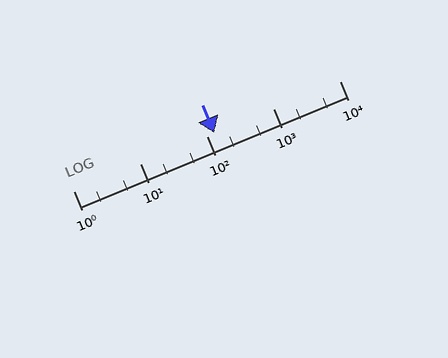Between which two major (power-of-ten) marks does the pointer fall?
The pointer is between 100 and 1000.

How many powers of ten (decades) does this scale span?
The scale spans 4 decades, from 1 to 10000.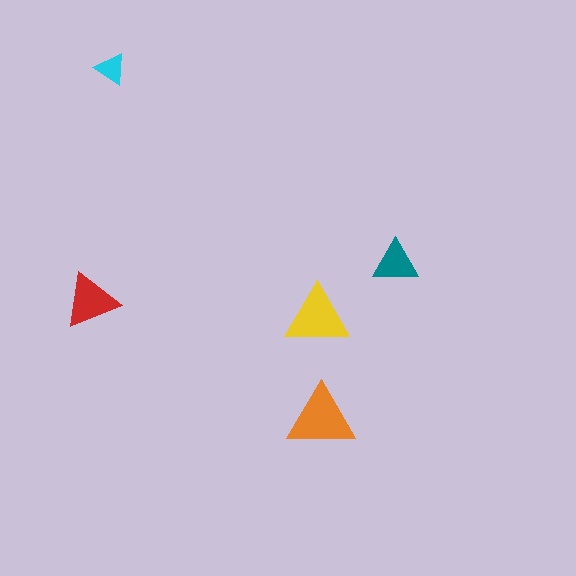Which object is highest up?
The cyan triangle is topmost.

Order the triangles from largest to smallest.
the orange one, the yellow one, the red one, the teal one, the cyan one.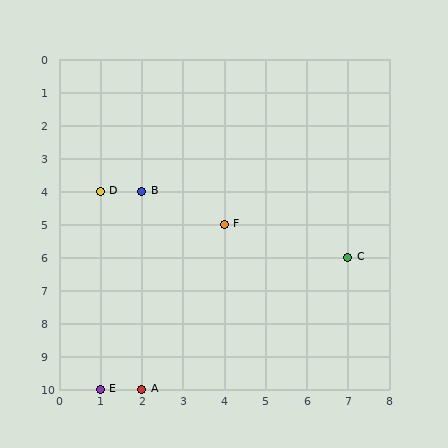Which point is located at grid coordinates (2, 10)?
Point A is at (2, 10).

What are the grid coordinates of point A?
Point A is at grid coordinates (2, 10).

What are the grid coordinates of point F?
Point F is at grid coordinates (4, 5).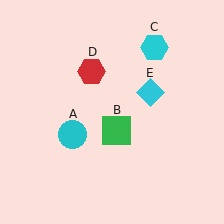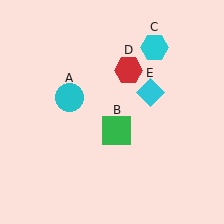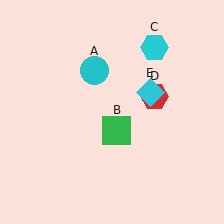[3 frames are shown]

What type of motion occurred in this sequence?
The cyan circle (object A), red hexagon (object D) rotated clockwise around the center of the scene.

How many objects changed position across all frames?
2 objects changed position: cyan circle (object A), red hexagon (object D).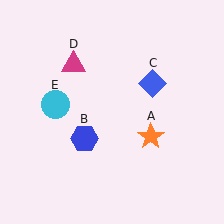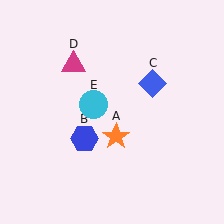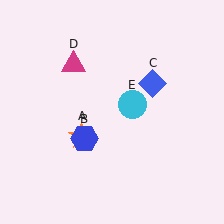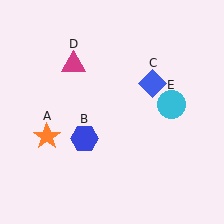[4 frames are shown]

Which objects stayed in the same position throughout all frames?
Blue hexagon (object B) and blue diamond (object C) and magenta triangle (object D) remained stationary.